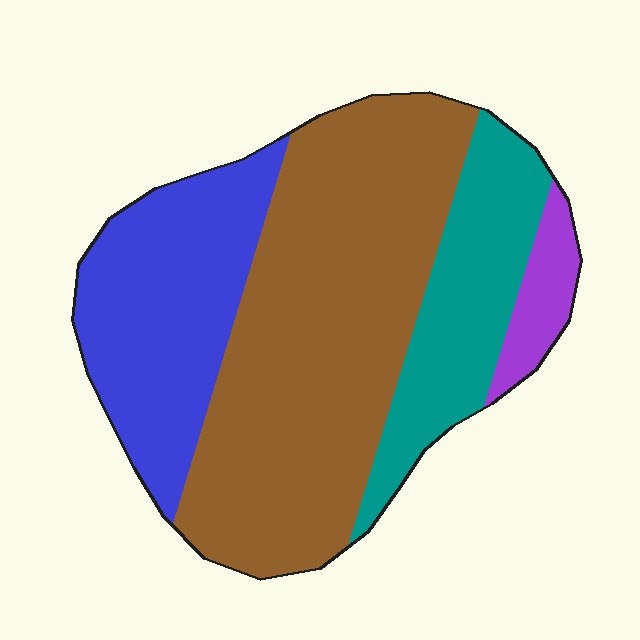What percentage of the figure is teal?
Teal takes up about one fifth (1/5) of the figure.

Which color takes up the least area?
Purple, at roughly 5%.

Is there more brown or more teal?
Brown.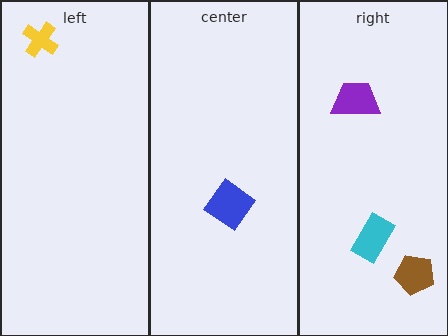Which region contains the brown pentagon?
The right region.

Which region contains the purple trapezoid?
The right region.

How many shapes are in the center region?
1.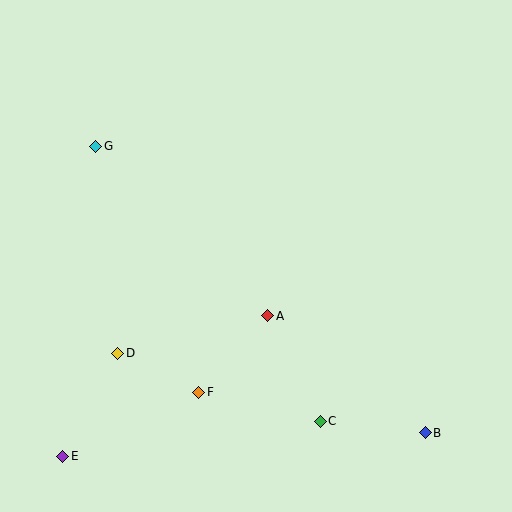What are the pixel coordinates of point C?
Point C is at (320, 421).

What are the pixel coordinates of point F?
Point F is at (199, 392).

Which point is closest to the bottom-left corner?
Point E is closest to the bottom-left corner.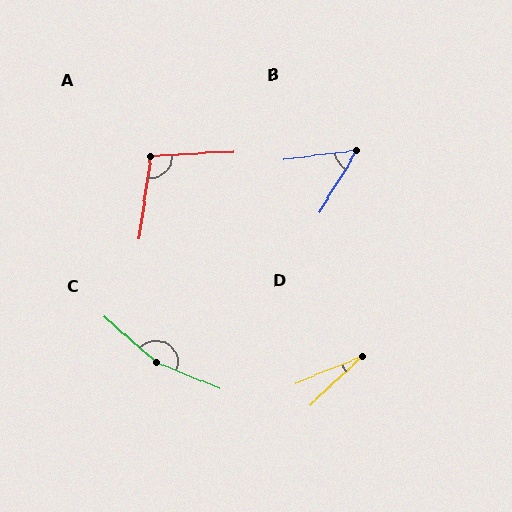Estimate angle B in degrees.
Approximately 51 degrees.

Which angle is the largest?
C, at approximately 161 degrees.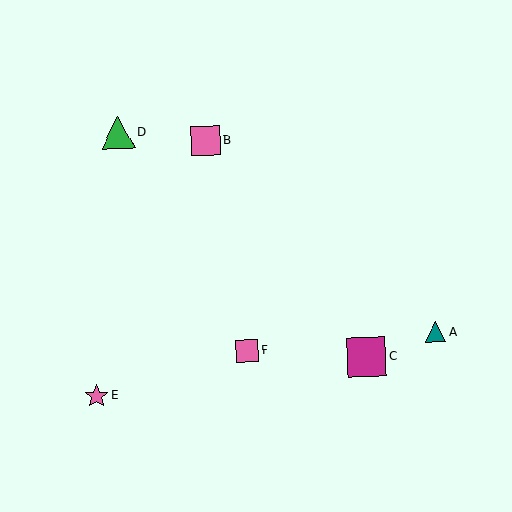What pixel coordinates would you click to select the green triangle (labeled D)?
Click at (118, 133) to select the green triangle D.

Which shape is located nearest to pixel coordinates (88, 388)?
The pink star (labeled E) at (97, 396) is nearest to that location.